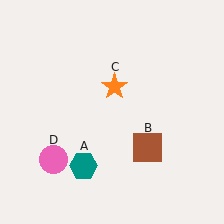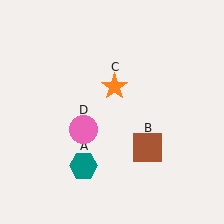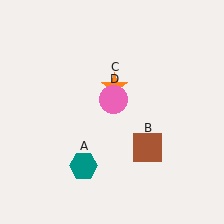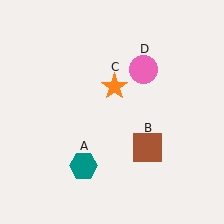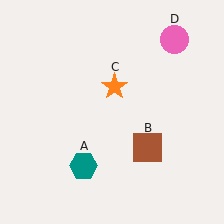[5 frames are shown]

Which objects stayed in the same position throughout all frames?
Teal hexagon (object A) and brown square (object B) and orange star (object C) remained stationary.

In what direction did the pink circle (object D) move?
The pink circle (object D) moved up and to the right.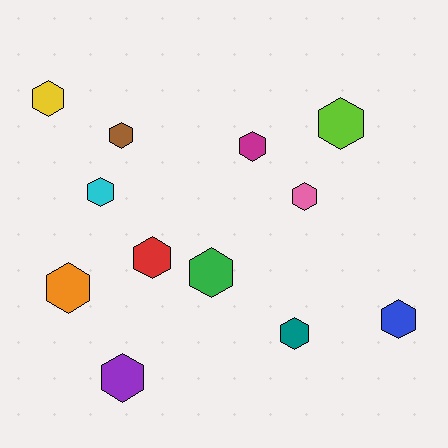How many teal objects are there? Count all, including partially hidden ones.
There is 1 teal object.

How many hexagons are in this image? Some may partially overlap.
There are 12 hexagons.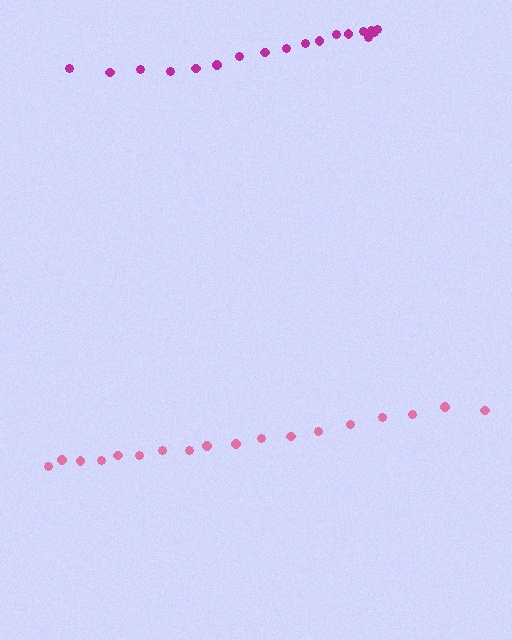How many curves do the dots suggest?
There are 2 distinct paths.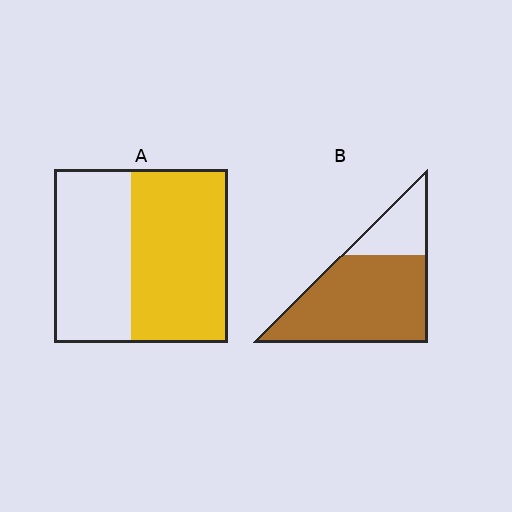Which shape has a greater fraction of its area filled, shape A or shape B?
Shape B.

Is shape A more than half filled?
Yes.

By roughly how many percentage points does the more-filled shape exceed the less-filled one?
By roughly 20 percentage points (B over A).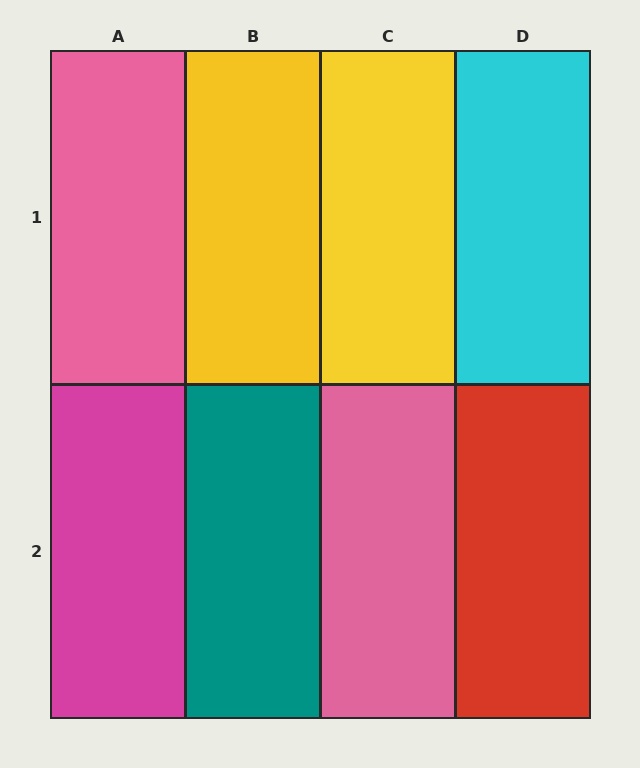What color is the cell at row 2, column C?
Pink.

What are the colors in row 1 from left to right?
Pink, yellow, yellow, cyan.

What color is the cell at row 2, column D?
Red.